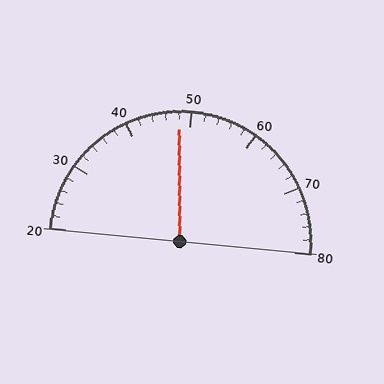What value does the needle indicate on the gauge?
The needle indicates approximately 48.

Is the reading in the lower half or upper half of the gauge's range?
The reading is in the lower half of the range (20 to 80).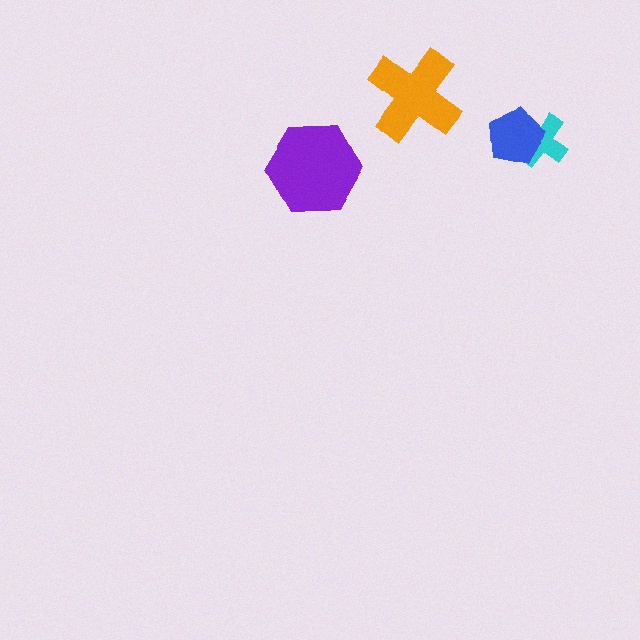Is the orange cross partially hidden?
No, no other shape covers it.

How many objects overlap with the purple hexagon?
0 objects overlap with the purple hexagon.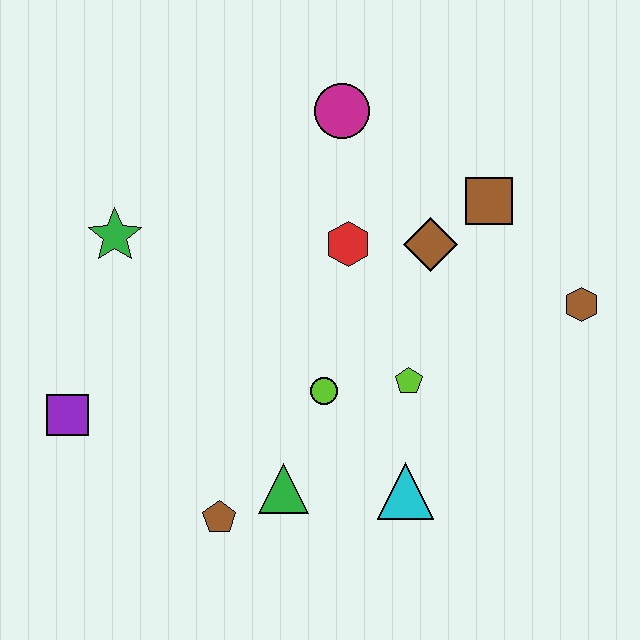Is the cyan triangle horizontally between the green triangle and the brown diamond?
Yes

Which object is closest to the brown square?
The brown diamond is closest to the brown square.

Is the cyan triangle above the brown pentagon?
Yes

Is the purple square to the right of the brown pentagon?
No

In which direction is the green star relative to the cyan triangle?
The green star is to the left of the cyan triangle.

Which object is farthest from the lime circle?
The magenta circle is farthest from the lime circle.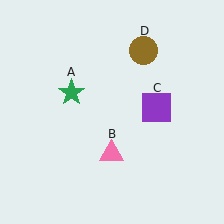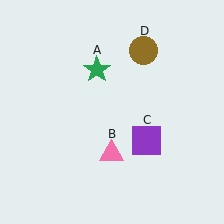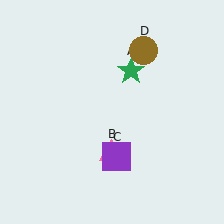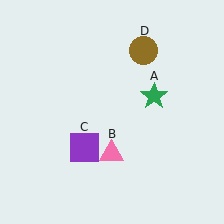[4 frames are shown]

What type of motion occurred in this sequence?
The green star (object A), purple square (object C) rotated clockwise around the center of the scene.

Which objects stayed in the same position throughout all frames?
Pink triangle (object B) and brown circle (object D) remained stationary.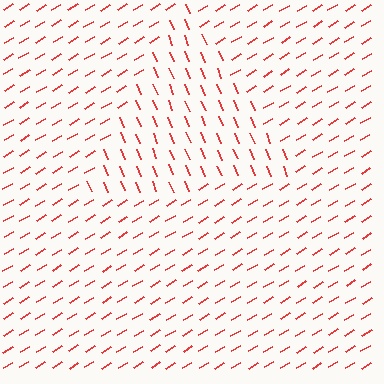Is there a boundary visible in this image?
Yes, there is a texture boundary formed by a change in line orientation.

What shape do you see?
I see a triangle.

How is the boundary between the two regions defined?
The boundary is defined purely by a change in line orientation (approximately 81 degrees difference). All lines are the same color and thickness.